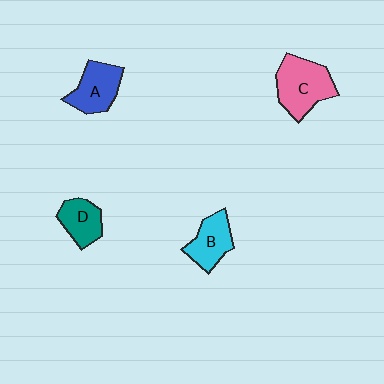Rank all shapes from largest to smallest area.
From largest to smallest: C (pink), A (blue), B (cyan), D (teal).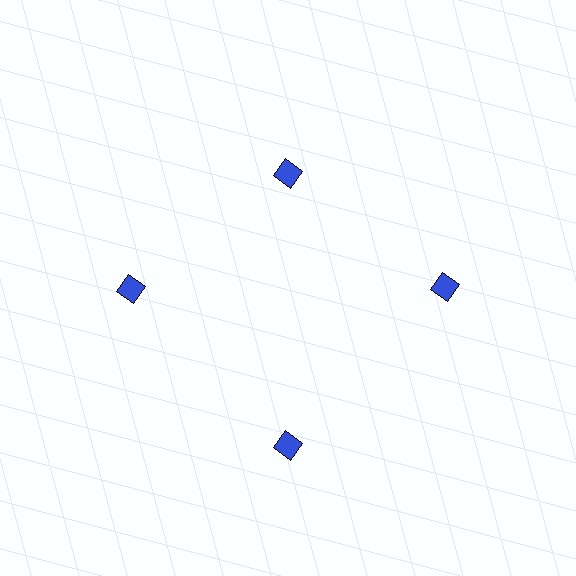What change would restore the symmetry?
The symmetry would be restored by moving it outward, back onto the ring so that all 4 diamonds sit at equal angles and equal distance from the center.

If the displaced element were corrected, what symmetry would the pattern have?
It would have 4-fold rotational symmetry — the pattern would map onto itself every 90 degrees.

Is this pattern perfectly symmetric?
No. The 4 blue diamonds are arranged in a ring, but one element near the 12 o'clock position is pulled inward toward the center, breaking the 4-fold rotational symmetry.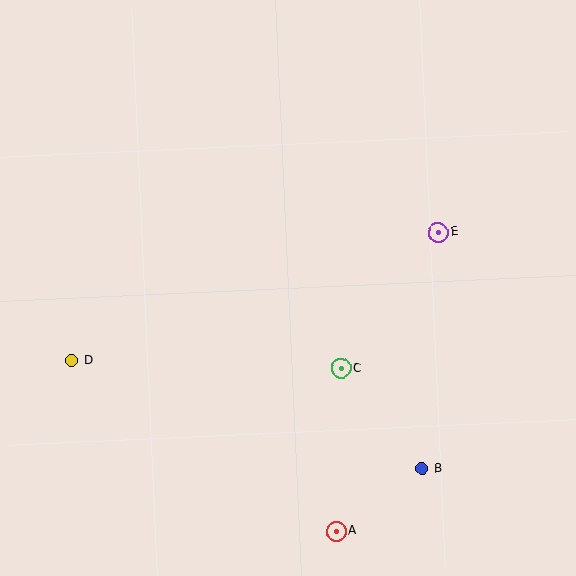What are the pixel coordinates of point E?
Point E is at (439, 232).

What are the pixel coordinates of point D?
Point D is at (72, 361).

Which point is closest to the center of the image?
Point C at (341, 368) is closest to the center.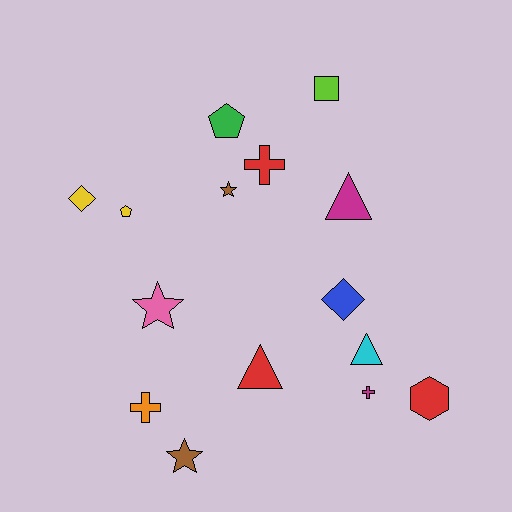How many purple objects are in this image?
There are no purple objects.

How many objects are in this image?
There are 15 objects.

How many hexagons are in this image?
There is 1 hexagon.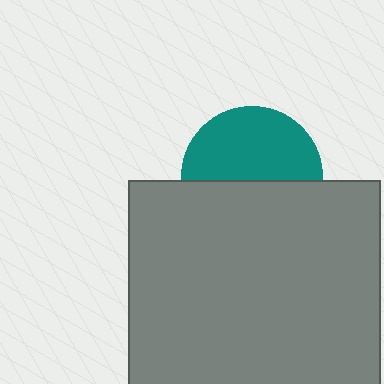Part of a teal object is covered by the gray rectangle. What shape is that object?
It is a circle.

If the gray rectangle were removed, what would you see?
You would see the complete teal circle.